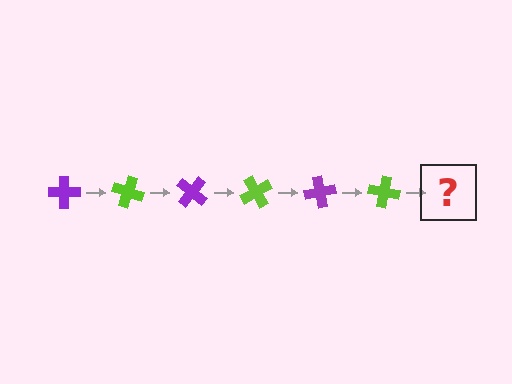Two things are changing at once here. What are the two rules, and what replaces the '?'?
The two rules are that it rotates 20 degrees each step and the color cycles through purple and lime. The '?' should be a purple cross, rotated 120 degrees from the start.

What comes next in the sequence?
The next element should be a purple cross, rotated 120 degrees from the start.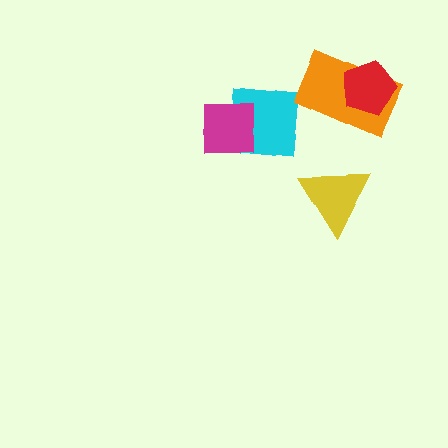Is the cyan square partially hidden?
Yes, it is partially covered by another shape.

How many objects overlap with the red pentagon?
1 object overlaps with the red pentagon.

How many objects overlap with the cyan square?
1 object overlaps with the cyan square.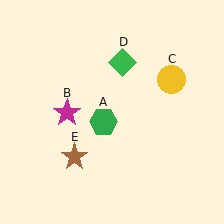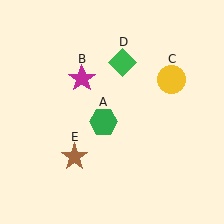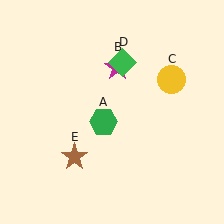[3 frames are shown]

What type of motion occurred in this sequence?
The magenta star (object B) rotated clockwise around the center of the scene.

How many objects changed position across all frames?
1 object changed position: magenta star (object B).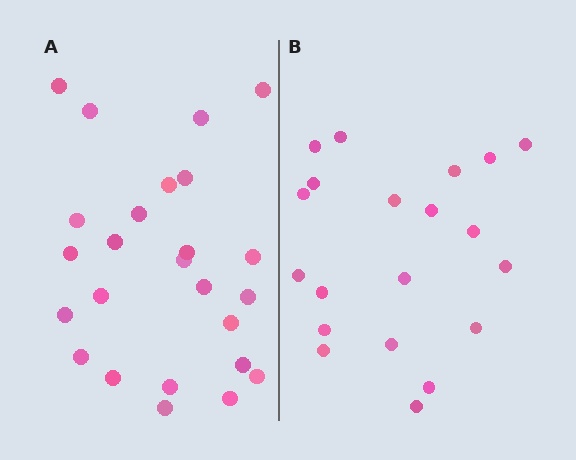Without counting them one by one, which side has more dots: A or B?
Region A (the left region) has more dots.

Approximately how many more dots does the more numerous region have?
Region A has about 5 more dots than region B.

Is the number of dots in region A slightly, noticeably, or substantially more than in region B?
Region A has noticeably more, but not dramatically so. The ratio is roughly 1.2 to 1.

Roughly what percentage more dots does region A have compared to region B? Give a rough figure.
About 25% more.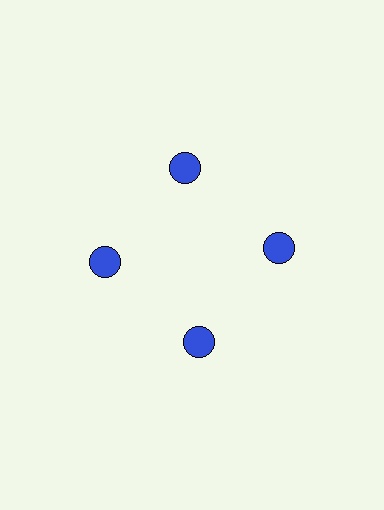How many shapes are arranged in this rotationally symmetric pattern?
There are 4 shapes, arranged in 4 groups of 1.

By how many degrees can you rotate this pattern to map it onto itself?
The pattern maps onto itself every 90 degrees of rotation.